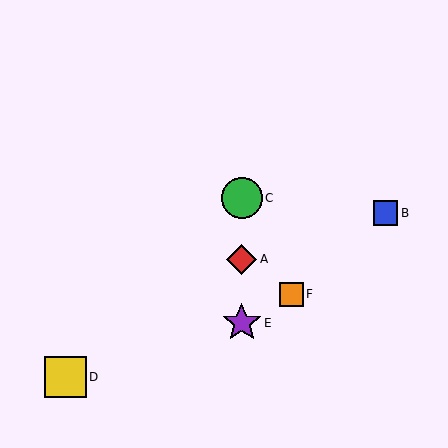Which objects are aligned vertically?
Objects A, C, E are aligned vertically.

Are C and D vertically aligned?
No, C is at x≈242 and D is at x≈65.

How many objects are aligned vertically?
3 objects (A, C, E) are aligned vertically.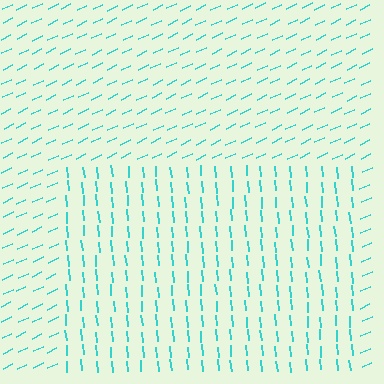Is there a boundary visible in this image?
Yes, there is a texture boundary formed by a change in line orientation.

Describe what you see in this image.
The image is filled with small cyan line segments. A rectangle region in the image has lines oriented differently from the surrounding lines, creating a visible texture boundary.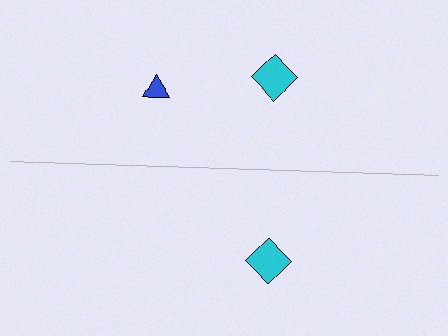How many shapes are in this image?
There are 3 shapes in this image.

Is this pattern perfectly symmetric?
No, the pattern is not perfectly symmetric. A blue triangle is missing from the bottom side.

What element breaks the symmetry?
A blue triangle is missing from the bottom side.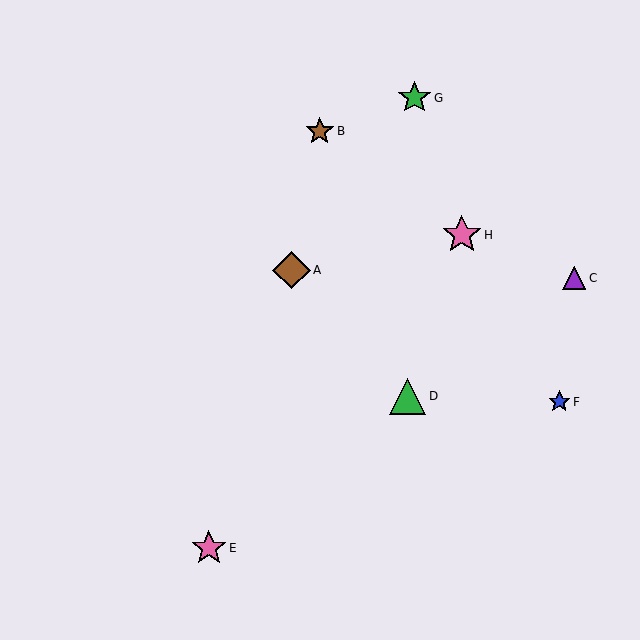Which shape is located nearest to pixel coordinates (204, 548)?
The pink star (labeled E) at (209, 548) is nearest to that location.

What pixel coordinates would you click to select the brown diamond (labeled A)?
Click at (291, 270) to select the brown diamond A.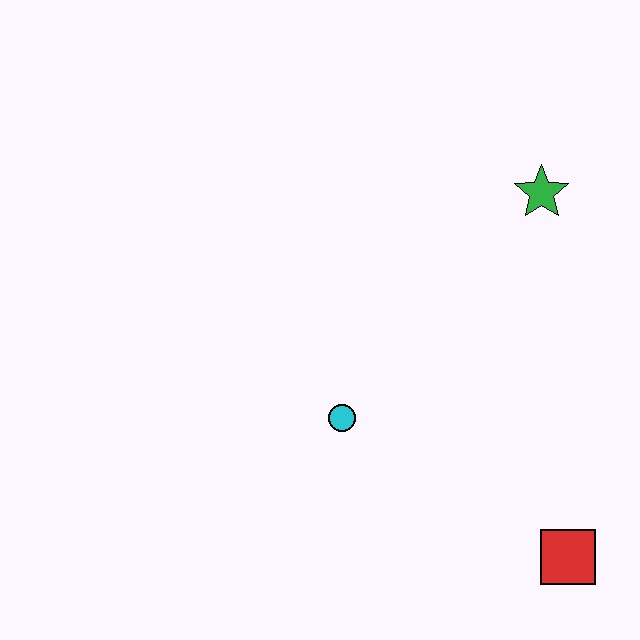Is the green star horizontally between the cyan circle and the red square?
Yes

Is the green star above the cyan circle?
Yes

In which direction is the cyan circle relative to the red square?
The cyan circle is to the left of the red square.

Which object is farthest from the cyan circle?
The green star is farthest from the cyan circle.